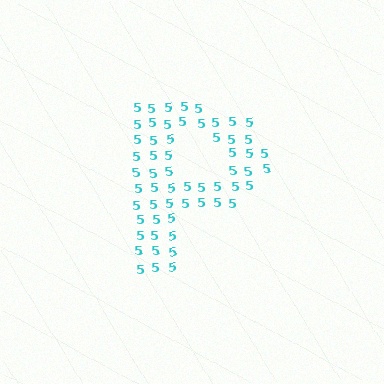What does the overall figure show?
The overall figure shows the letter P.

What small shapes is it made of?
It is made of small digit 5's.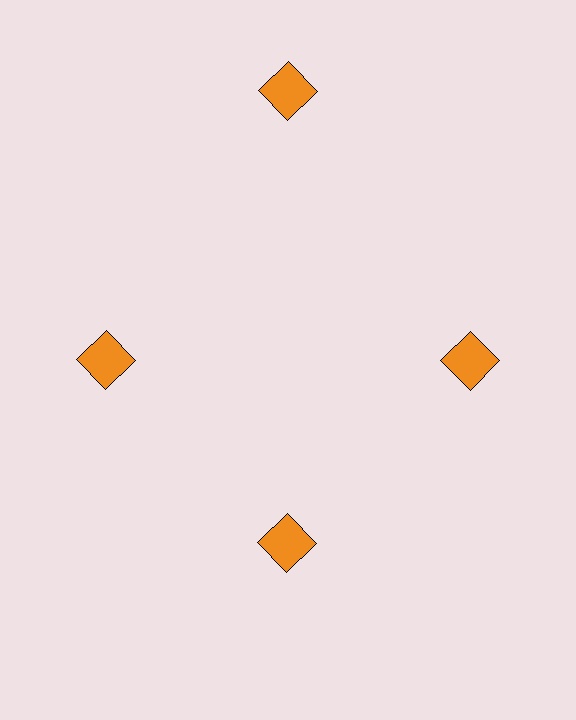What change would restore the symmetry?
The symmetry would be restored by moving it inward, back onto the ring so that all 4 squares sit at equal angles and equal distance from the center.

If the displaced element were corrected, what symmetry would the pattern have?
It would have 4-fold rotational symmetry — the pattern would map onto itself every 90 degrees.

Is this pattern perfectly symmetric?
No. The 4 orange squares are arranged in a ring, but one element near the 12 o'clock position is pushed outward from the center, breaking the 4-fold rotational symmetry.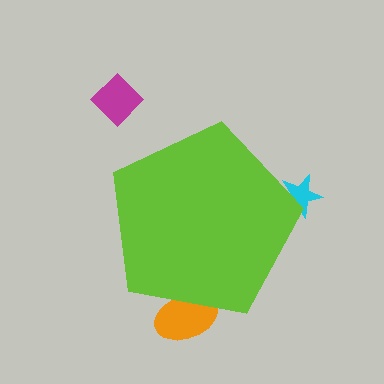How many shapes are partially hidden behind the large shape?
2 shapes are partially hidden.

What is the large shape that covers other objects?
A lime pentagon.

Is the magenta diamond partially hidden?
No, the magenta diamond is fully visible.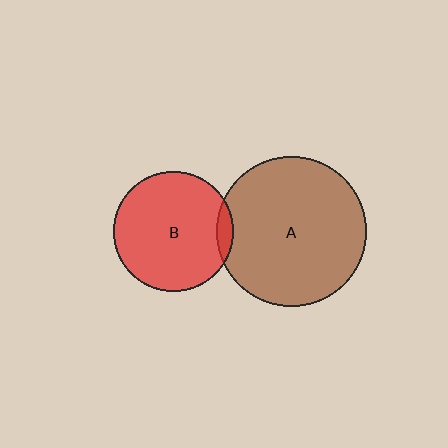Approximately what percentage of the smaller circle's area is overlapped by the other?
Approximately 5%.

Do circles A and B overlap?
Yes.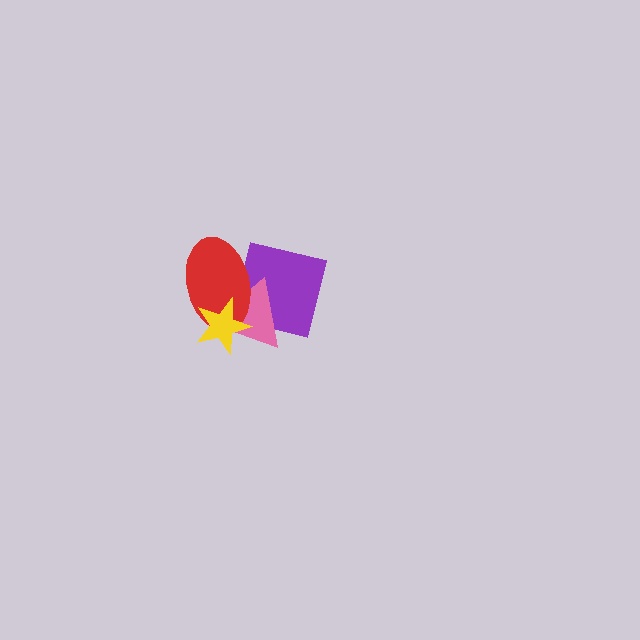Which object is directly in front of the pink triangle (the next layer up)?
The red ellipse is directly in front of the pink triangle.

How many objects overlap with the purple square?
2 objects overlap with the purple square.